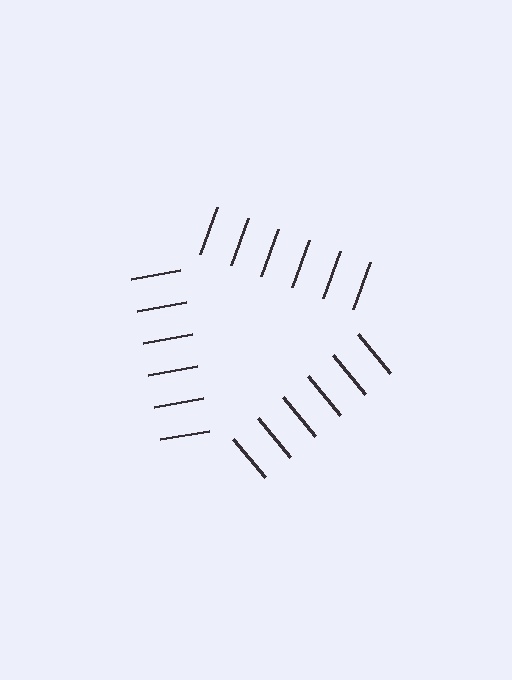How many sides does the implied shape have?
3 sides — the line-ends trace a triangle.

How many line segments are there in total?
18 — 6 along each of the 3 edges.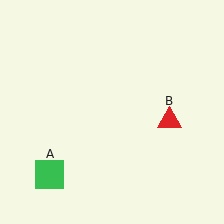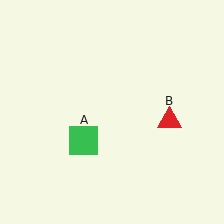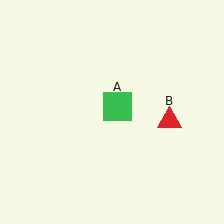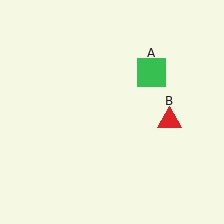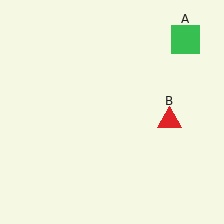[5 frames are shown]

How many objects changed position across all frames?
1 object changed position: green square (object A).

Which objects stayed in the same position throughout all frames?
Red triangle (object B) remained stationary.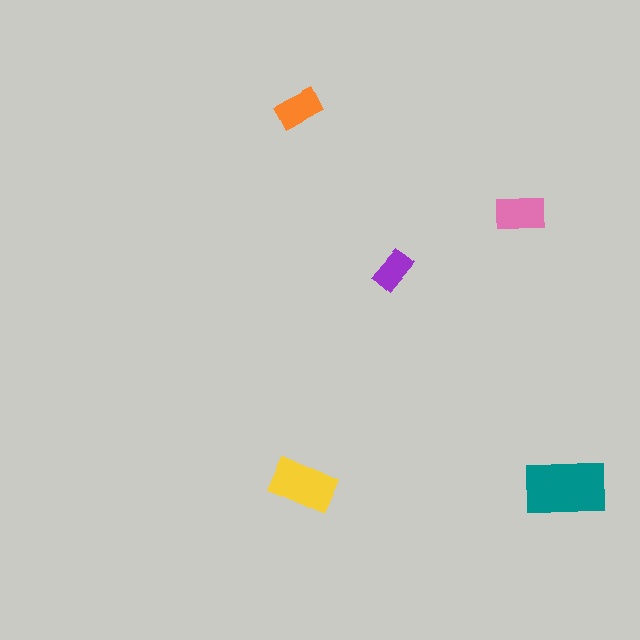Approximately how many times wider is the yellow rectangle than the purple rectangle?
About 1.5 times wider.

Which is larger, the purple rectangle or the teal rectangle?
The teal one.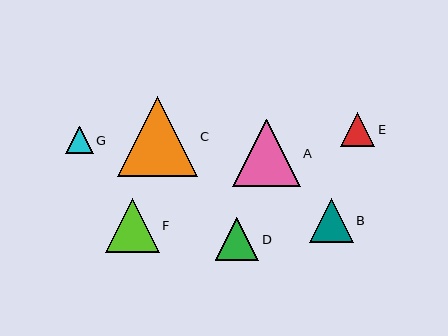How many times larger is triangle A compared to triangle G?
Triangle A is approximately 2.4 times the size of triangle G.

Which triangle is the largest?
Triangle C is the largest with a size of approximately 80 pixels.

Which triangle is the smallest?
Triangle G is the smallest with a size of approximately 27 pixels.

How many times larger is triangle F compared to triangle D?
Triangle F is approximately 1.2 times the size of triangle D.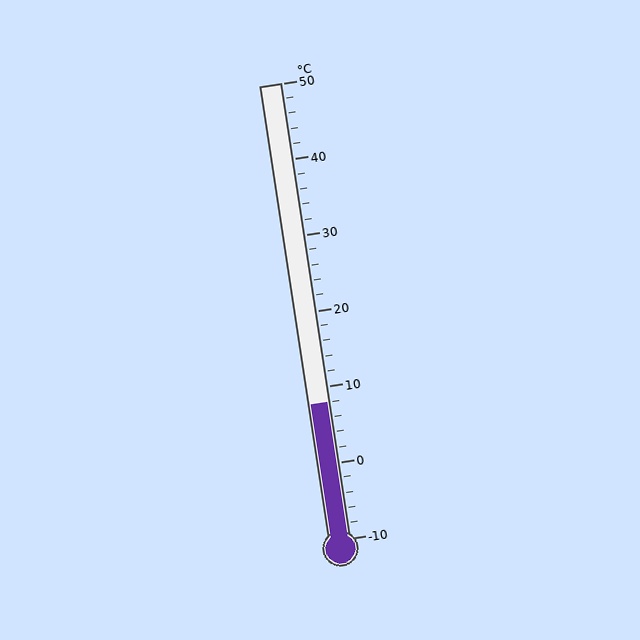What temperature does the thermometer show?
The thermometer shows approximately 8°C.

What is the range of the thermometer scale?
The thermometer scale ranges from -10°C to 50°C.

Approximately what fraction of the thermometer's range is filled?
The thermometer is filled to approximately 30% of its range.